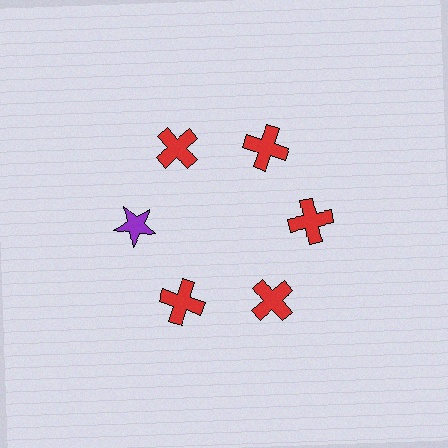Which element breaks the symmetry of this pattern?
The purple star at roughly the 9 o'clock position breaks the symmetry. All other shapes are red crosses.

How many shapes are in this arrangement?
There are 6 shapes arranged in a ring pattern.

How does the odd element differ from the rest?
It differs in both color (purple instead of red) and shape (star instead of cross).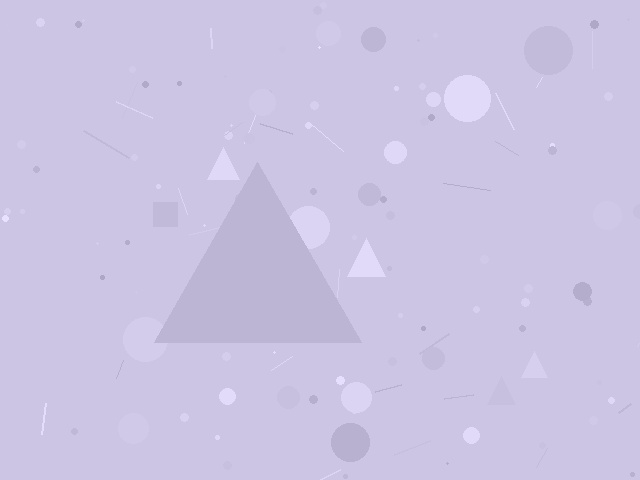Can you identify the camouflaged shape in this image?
The camouflaged shape is a triangle.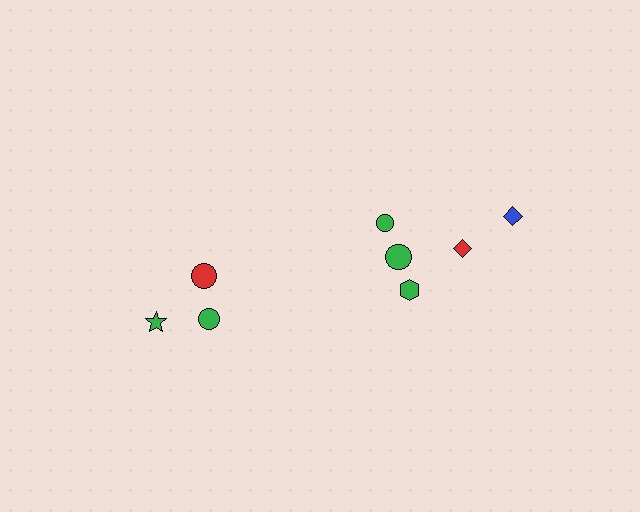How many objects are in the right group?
There are 5 objects.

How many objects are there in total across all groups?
There are 8 objects.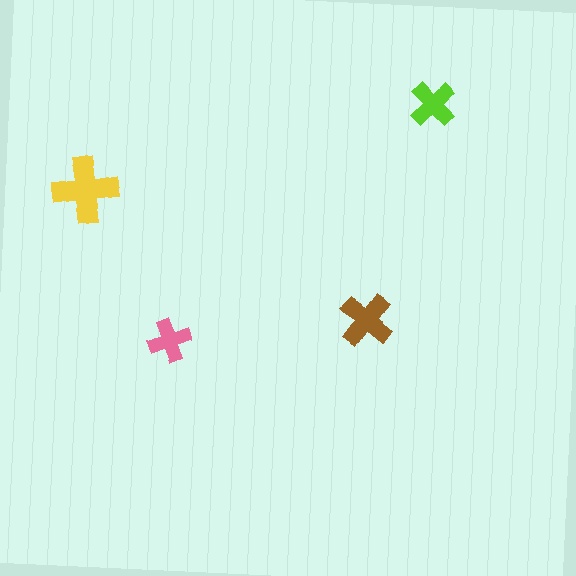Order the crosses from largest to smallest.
the yellow one, the brown one, the lime one, the pink one.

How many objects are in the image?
There are 4 objects in the image.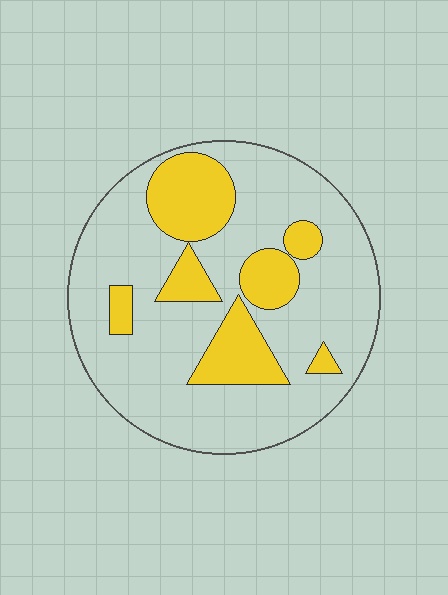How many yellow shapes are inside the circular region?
7.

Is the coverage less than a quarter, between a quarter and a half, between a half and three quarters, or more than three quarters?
Less than a quarter.